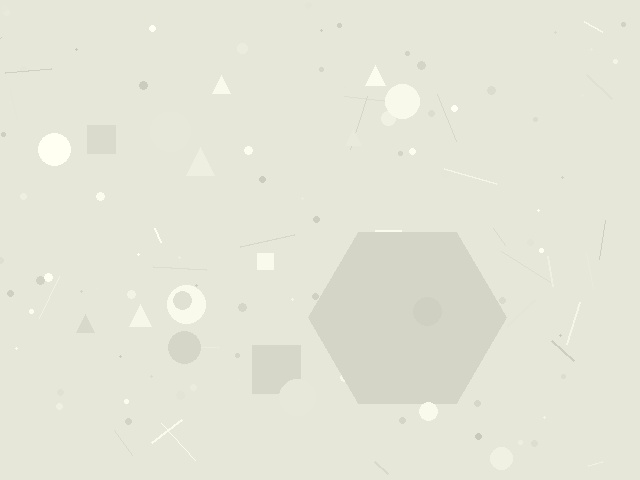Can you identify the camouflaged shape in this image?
The camouflaged shape is a hexagon.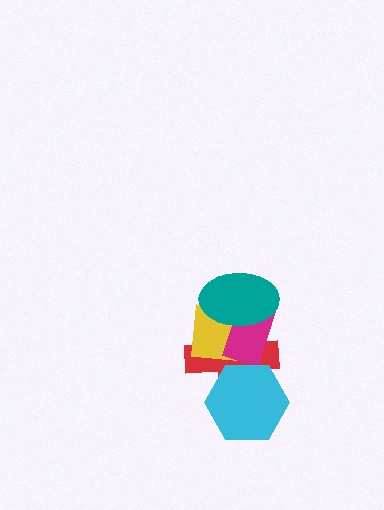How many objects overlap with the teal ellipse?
3 objects overlap with the teal ellipse.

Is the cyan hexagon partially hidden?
No, no other shape covers it.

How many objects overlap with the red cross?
4 objects overlap with the red cross.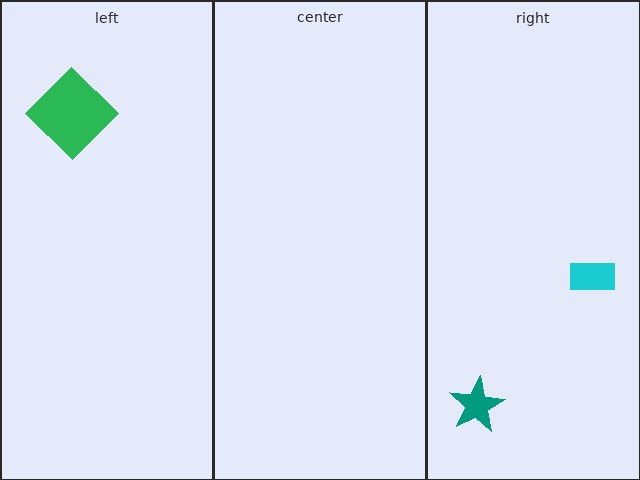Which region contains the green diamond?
The left region.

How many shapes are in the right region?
2.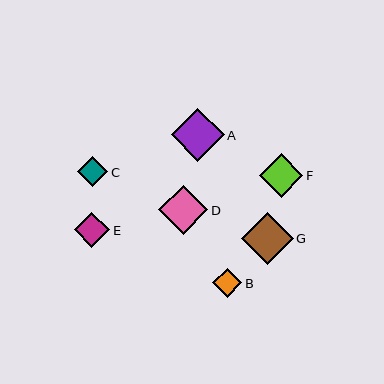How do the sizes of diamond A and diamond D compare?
Diamond A and diamond D are approximately the same size.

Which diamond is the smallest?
Diamond B is the smallest with a size of approximately 29 pixels.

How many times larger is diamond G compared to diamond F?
Diamond G is approximately 1.2 times the size of diamond F.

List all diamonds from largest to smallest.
From largest to smallest: A, G, D, F, E, C, B.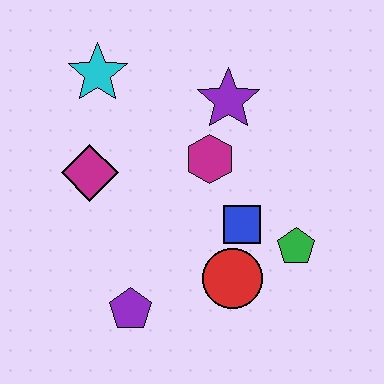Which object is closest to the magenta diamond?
The cyan star is closest to the magenta diamond.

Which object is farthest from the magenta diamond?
The green pentagon is farthest from the magenta diamond.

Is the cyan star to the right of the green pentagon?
No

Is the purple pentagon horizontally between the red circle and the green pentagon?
No